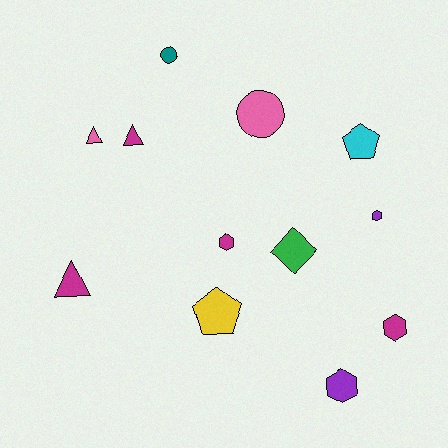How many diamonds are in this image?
There is 1 diamond.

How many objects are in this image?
There are 12 objects.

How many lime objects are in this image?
There are no lime objects.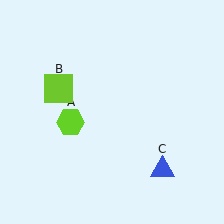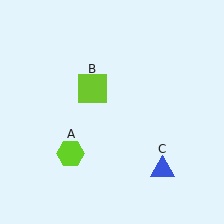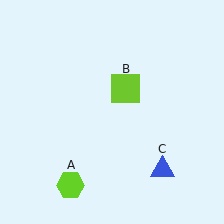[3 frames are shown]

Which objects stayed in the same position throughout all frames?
Blue triangle (object C) remained stationary.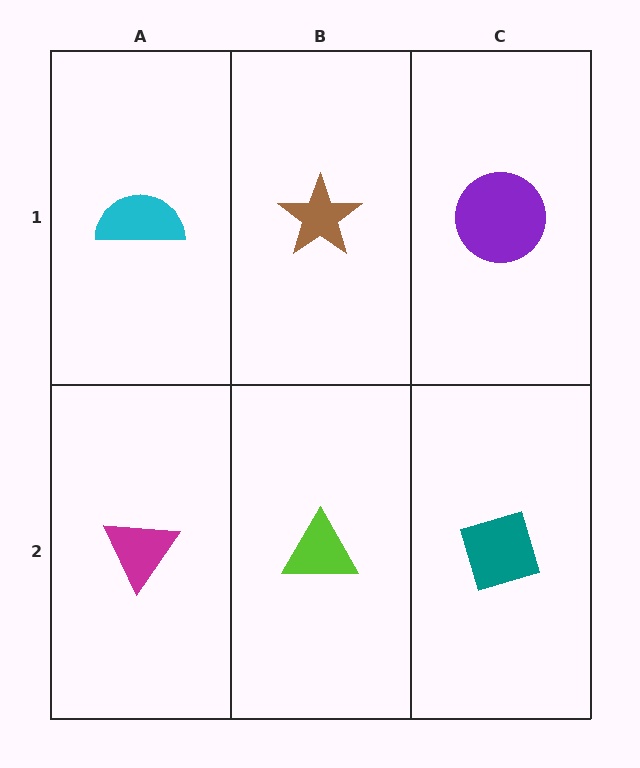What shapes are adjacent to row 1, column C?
A teal diamond (row 2, column C), a brown star (row 1, column B).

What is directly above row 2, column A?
A cyan semicircle.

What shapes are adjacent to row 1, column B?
A lime triangle (row 2, column B), a cyan semicircle (row 1, column A), a purple circle (row 1, column C).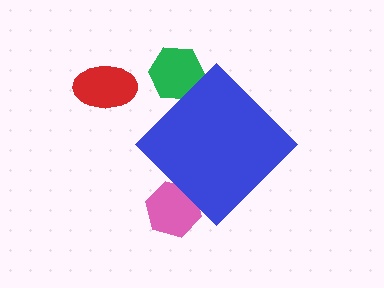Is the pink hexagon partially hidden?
Yes, the pink hexagon is partially hidden behind the blue diamond.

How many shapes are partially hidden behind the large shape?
2 shapes are partially hidden.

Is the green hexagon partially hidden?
Yes, the green hexagon is partially hidden behind the blue diamond.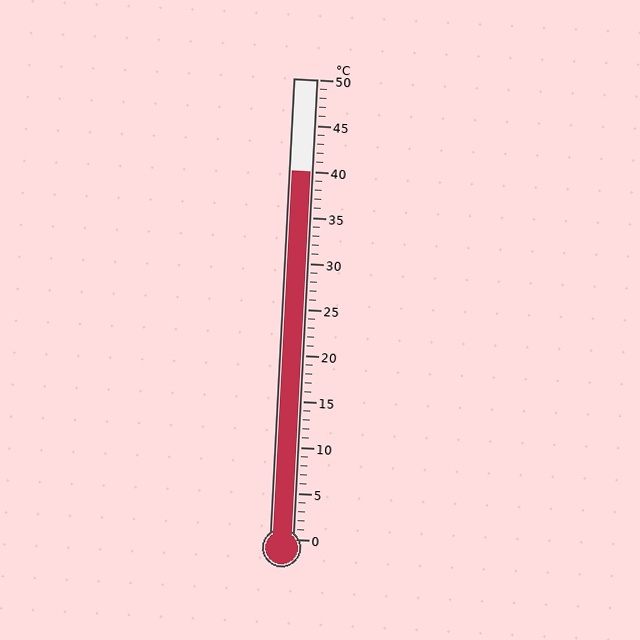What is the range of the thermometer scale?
The thermometer scale ranges from 0°C to 50°C.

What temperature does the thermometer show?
The thermometer shows approximately 40°C.